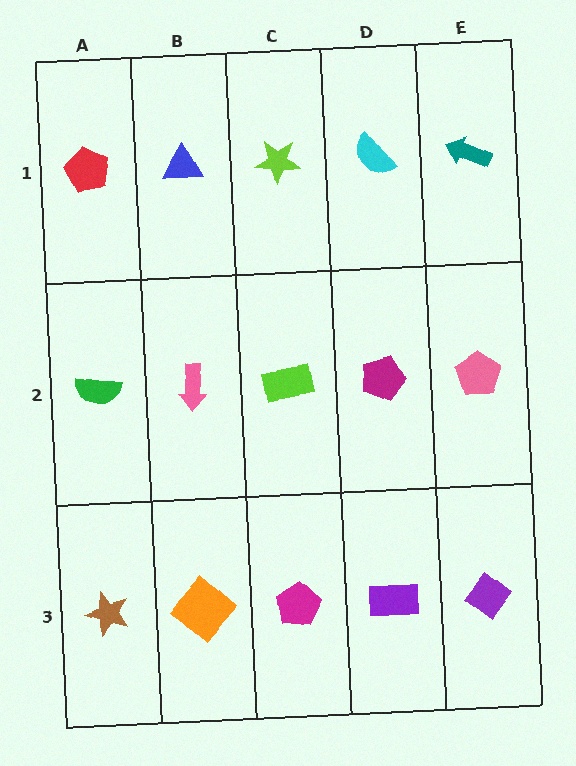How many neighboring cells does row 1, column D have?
3.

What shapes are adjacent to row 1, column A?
A green semicircle (row 2, column A), a blue triangle (row 1, column B).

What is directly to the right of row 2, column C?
A magenta pentagon.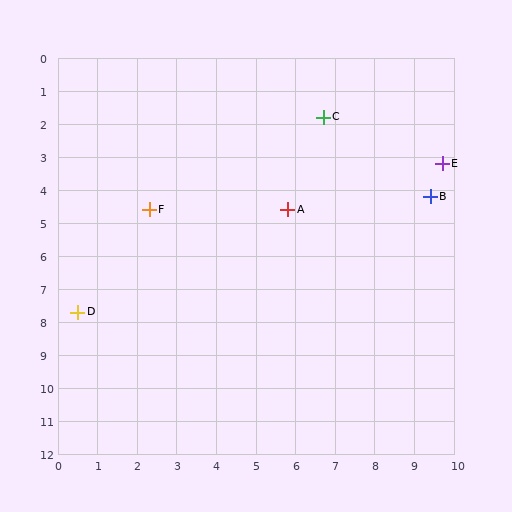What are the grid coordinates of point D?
Point D is at approximately (0.5, 7.7).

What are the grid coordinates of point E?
Point E is at approximately (9.7, 3.2).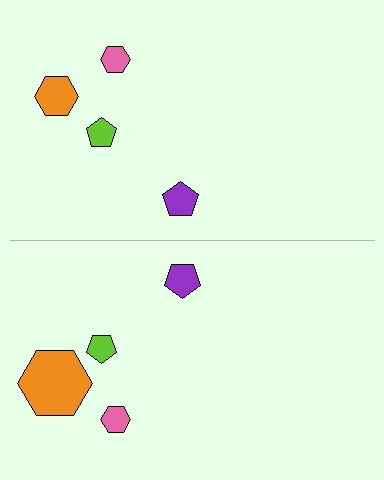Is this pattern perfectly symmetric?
No, the pattern is not perfectly symmetric. The orange hexagon on the bottom side has a different size than its mirror counterpart.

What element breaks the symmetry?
The orange hexagon on the bottom side has a different size than its mirror counterpart.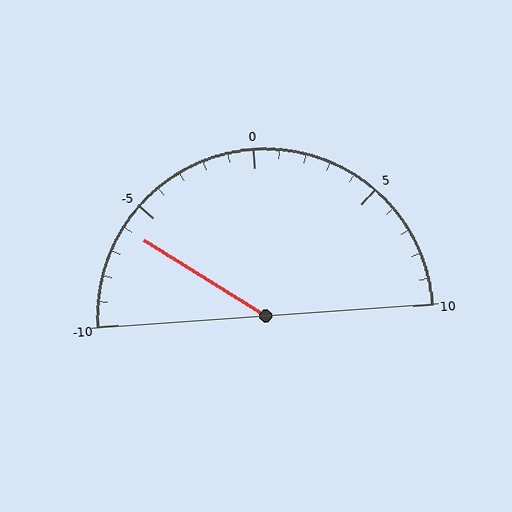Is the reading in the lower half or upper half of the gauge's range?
The reading is in the lower half of the range (-10 to 10).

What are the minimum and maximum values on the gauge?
The gauge ranges from -10 to 10.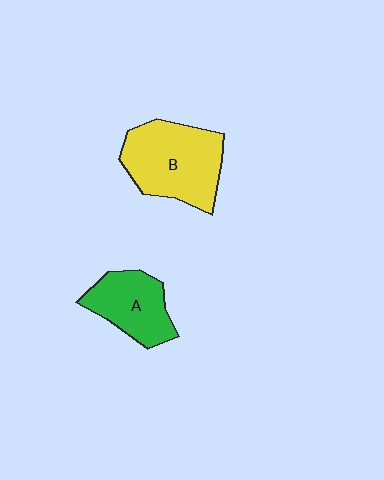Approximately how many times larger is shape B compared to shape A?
Approximately 1.5 times.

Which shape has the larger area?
Shape B (yellow).